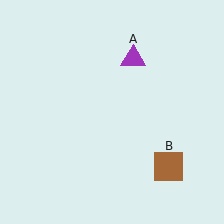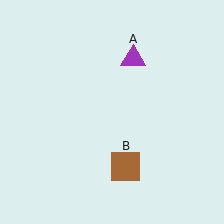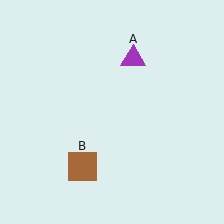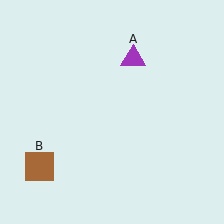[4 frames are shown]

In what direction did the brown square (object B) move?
The brown square (object B) moved left.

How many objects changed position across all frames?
1 object changed position: brown square (object B).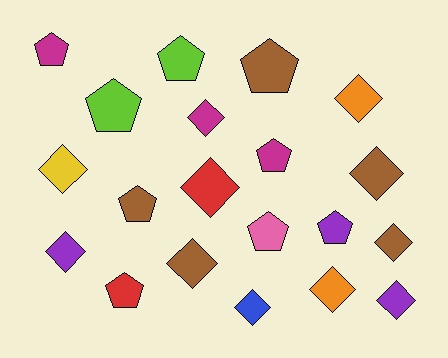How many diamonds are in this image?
There are 11 diamonds.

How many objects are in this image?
There are 20 objects.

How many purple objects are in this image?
There are 3 purple objects.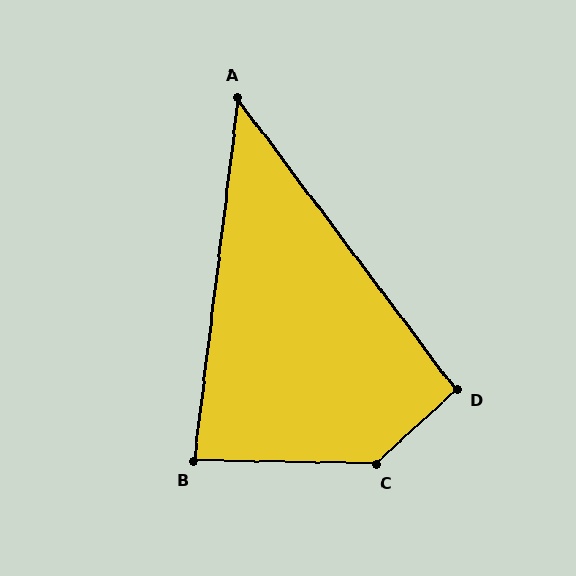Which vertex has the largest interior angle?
C, at approximately 136 degrees.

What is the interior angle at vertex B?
Approximately 84 degrees (acute).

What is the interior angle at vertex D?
Approximately 96 degrees (obtuse).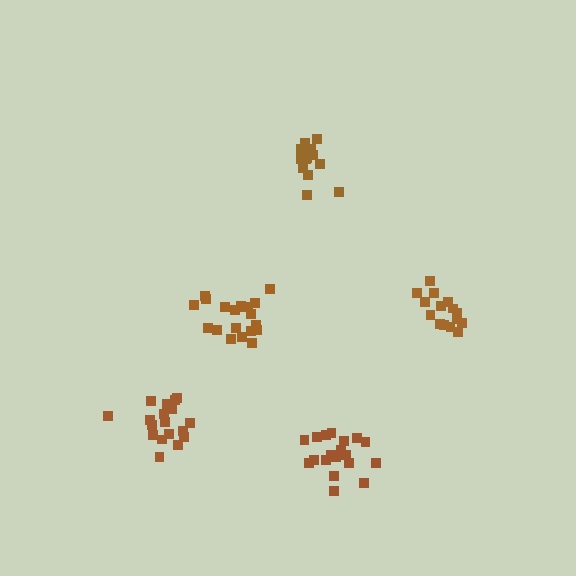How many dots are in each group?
Group 1: 20 dots, Group 2: 15 dots, Group 3: 20 dots, Group 4: 19 dots, Group 5: 15 dots (89 total).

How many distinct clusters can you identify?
There are 5 distinct clusters.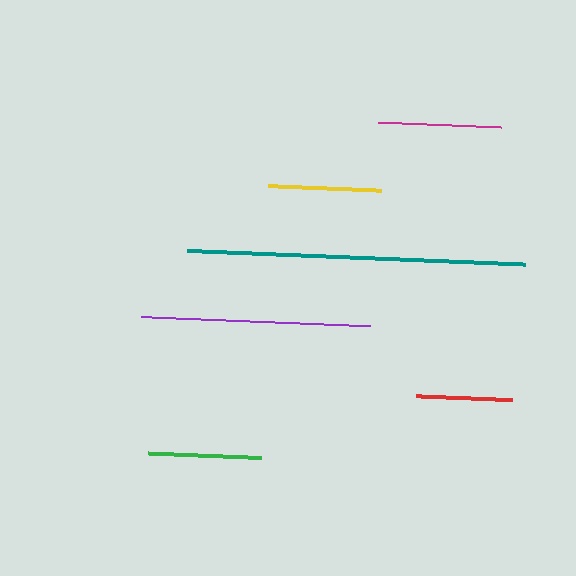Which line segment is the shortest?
The red line is the shortest at approximately 97 pixels.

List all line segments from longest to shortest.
From longest to shortest: teal, purple, magenta, yellow, green, red.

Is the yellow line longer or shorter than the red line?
The yellow line is longer than the red line.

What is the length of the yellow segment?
The yellow segment is approximately 113 pixels long.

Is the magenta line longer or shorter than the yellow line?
The magenta line is longer than the yellow line.